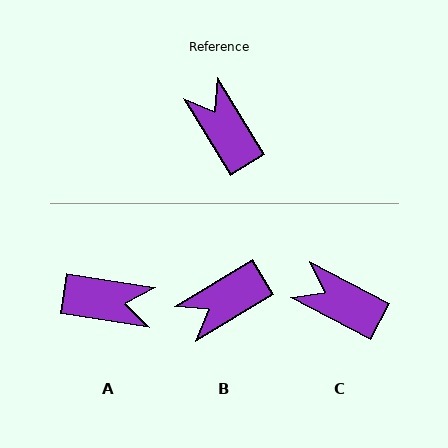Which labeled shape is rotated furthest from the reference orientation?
A, about 131 degrees away.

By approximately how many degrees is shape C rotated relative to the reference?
Approximately 31 degrees counter-clockwise.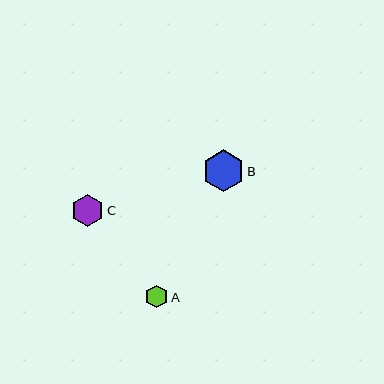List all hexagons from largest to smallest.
From largest to smallest: B, C, A.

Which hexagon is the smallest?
Hexagon A is the smallest with a size of approximately 23 pixels.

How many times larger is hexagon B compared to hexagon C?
Hexagon B is approximately 1.3 times the size of hexagon C.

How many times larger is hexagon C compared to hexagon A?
Hexagon C is approximately 1.4 times the size of hexagon A.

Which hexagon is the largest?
Hexagon B is the largest with a size of approximately 42 pixels.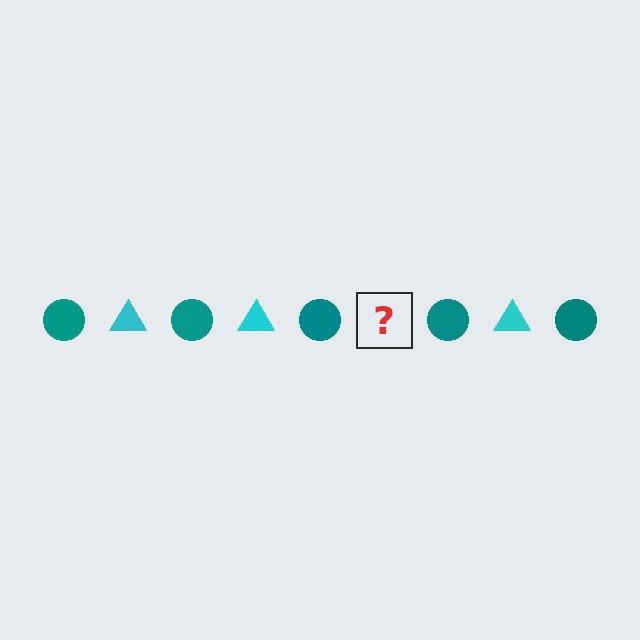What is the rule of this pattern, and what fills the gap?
The rule is that the pattern alternates between teal circle and cyan triangle. The gap should be filled with a cyan triangle.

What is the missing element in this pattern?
The missing element is a cyan triangle.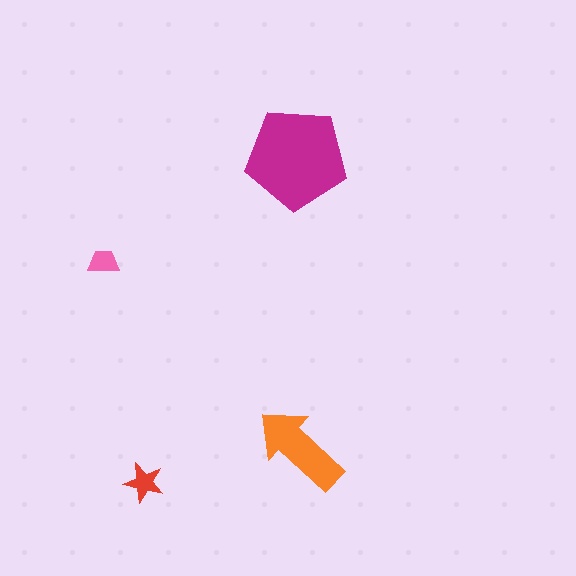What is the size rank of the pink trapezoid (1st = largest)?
4th.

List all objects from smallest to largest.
The pink trapezoid, the red star, the orange arrow, the magenta pentagon.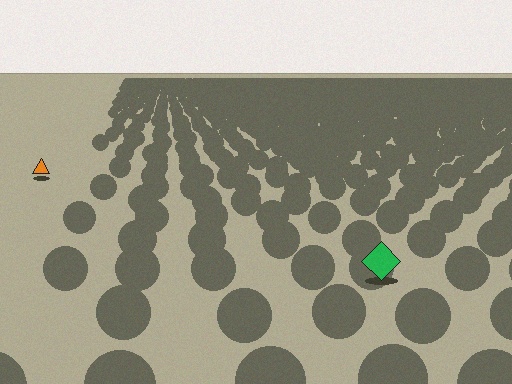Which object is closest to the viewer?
The green diamond is closest. The texture marks near it are larger and more spread out.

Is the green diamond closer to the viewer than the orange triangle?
Yes. The green diamond is closer — you can tell from the texture gradient: the ground texture is coarser near it.